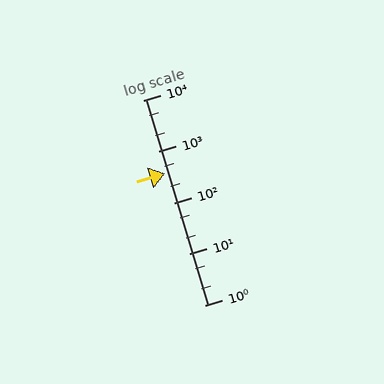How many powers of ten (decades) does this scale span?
The scale spans 4 decades, from 1 to 10000.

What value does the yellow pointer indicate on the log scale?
The pointer indicates approximately 370.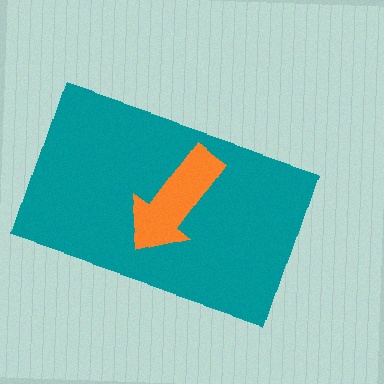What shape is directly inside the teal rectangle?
The orange arrow.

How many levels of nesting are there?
2.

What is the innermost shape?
The orange arrow.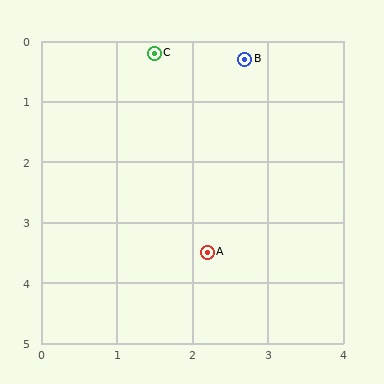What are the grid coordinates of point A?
Point A is at approximately (2.2, 3.5).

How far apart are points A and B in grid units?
Points A and B are about 3.2 grid units apart.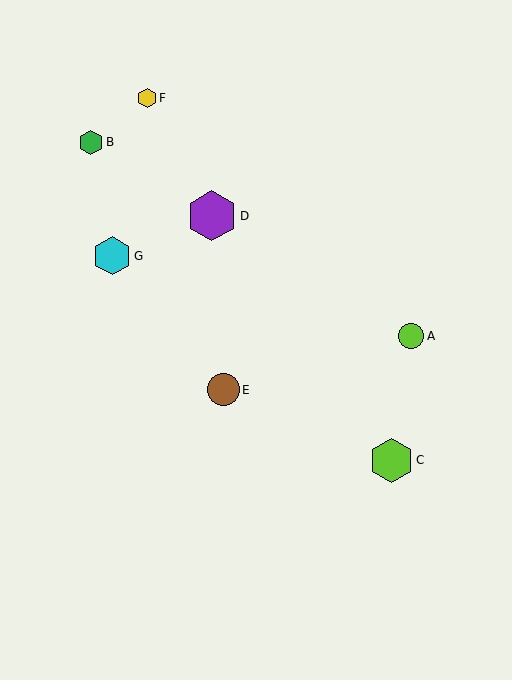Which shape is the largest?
The purple hexagon (labeled D) is the largest.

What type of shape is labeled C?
Shape C is a lime hexagon.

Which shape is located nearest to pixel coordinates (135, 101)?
The yellow hexagon (labeled F) at (147, 98) is nearest to that location.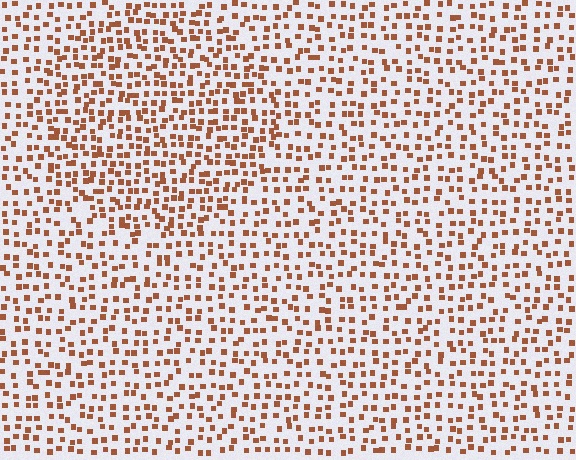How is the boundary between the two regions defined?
The boundary is defined by a change in element density (approximately 1.5x ratio). All elements are the same color, size, and shape.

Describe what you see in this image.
The image contains small brown elements arranged at two different densities. A circle-shaped region is visible where the elements are more densely packed than the surrounding area.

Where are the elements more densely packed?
The elements are more densely packed inside the circle boundary.